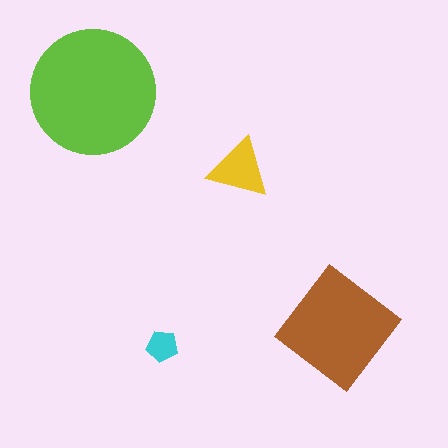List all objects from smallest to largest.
The cyan pentagon, the yellow triangle, the brown diamond, the lime circle.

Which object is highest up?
The lime circle is topmost.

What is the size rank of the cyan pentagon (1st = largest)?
4th.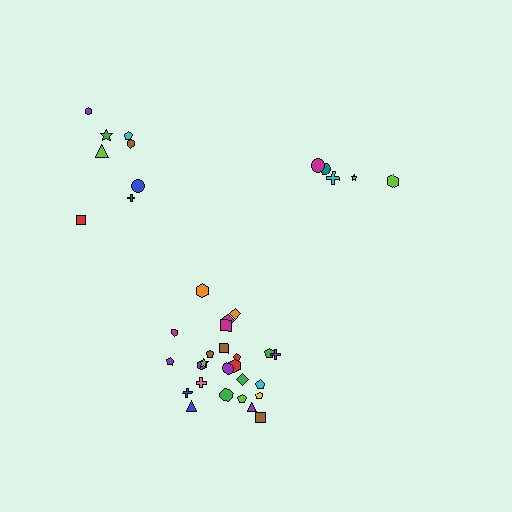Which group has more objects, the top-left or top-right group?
The top-left group.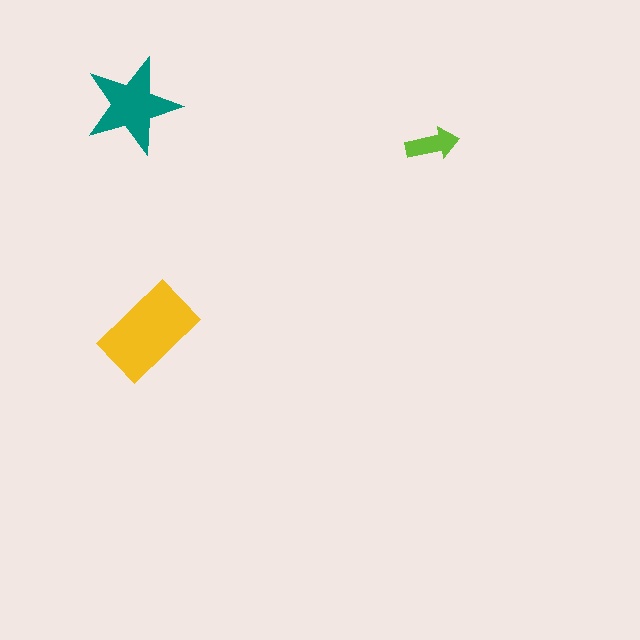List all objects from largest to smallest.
The yellow rectangle, the teal star, the lime arrow.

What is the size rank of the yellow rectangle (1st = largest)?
1st.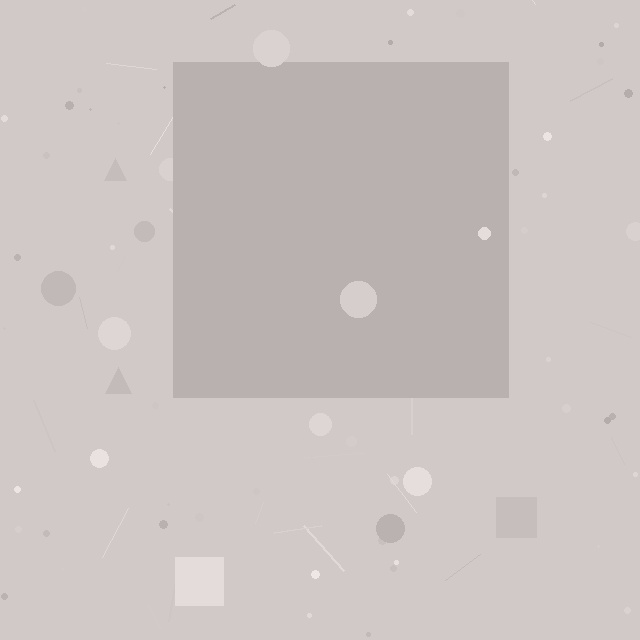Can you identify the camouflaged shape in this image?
The camouflaged shape is a square.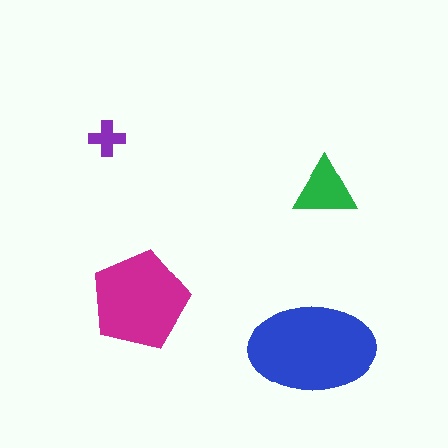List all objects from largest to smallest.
The blue ellipse, the magenta pentagon, the green triangle, the purple cross.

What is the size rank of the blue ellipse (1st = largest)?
1st.